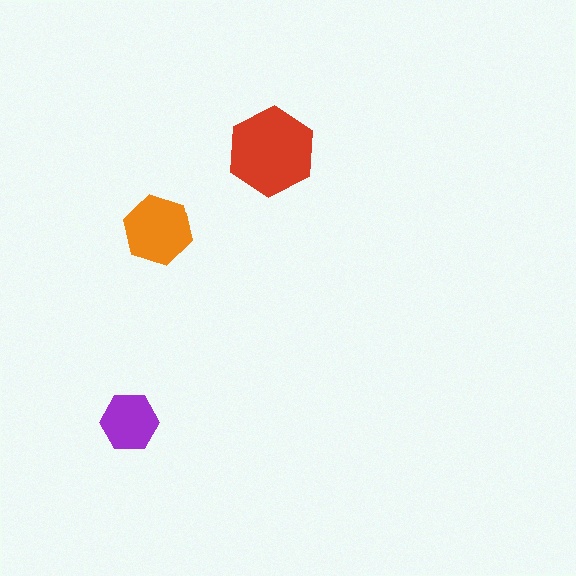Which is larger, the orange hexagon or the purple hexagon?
The orange one.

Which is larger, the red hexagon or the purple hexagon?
The red one.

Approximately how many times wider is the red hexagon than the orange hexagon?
About 1.5 times wider.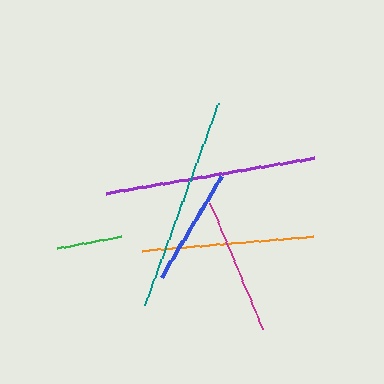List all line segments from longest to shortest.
From longest to shortest: teal, purple, orange, magenta, blue, green.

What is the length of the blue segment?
The blue segment is approximately 118 pixels long.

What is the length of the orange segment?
The orange segment is approximately 172 pixels long.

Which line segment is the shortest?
The green line is the shortest at approximately 65 pixels.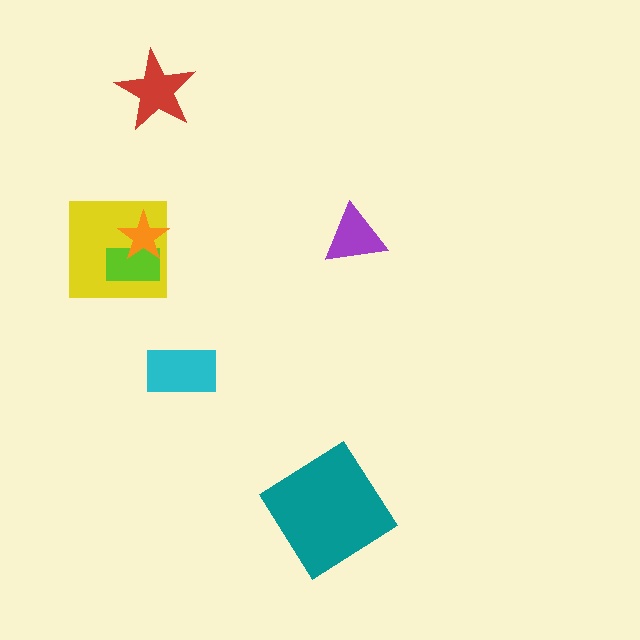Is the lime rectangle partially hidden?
Yes, it is partially covered by another shape.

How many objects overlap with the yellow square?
2 objects overlap with the yellow square.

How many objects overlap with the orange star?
2 objects overlap with the orange star.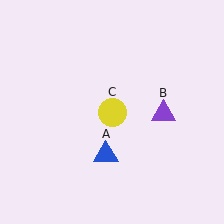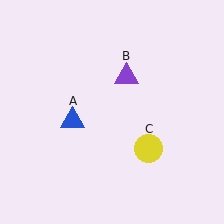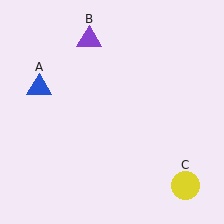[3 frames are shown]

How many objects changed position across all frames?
3 objects changed position: blue triangle (object A), purple triangle (object B), yellow circle (object C).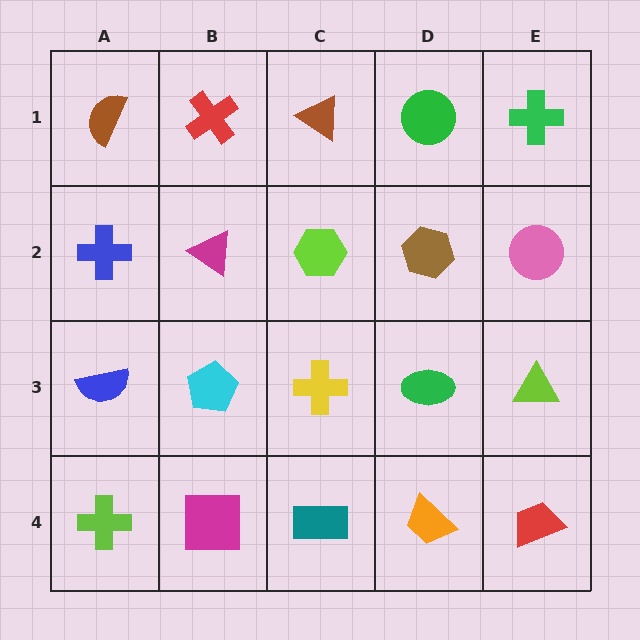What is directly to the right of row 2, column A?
A magenta triangle.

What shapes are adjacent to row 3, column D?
A brown hexagon (row 2, column D), an orange trapezoid (row 4, column D), a yellow cross (row 3, column C), a lime triangle (row 3, column E).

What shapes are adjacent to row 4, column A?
A blue semicircle (row 3, column A), a magenta square (row 4, column B).